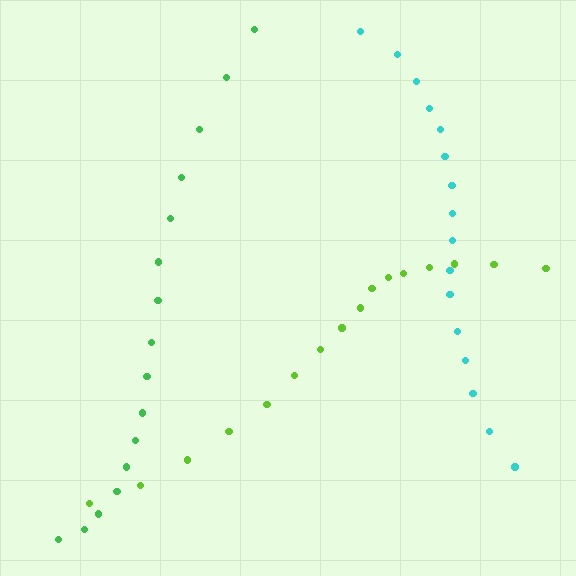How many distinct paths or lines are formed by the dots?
There are 3 distinct paths.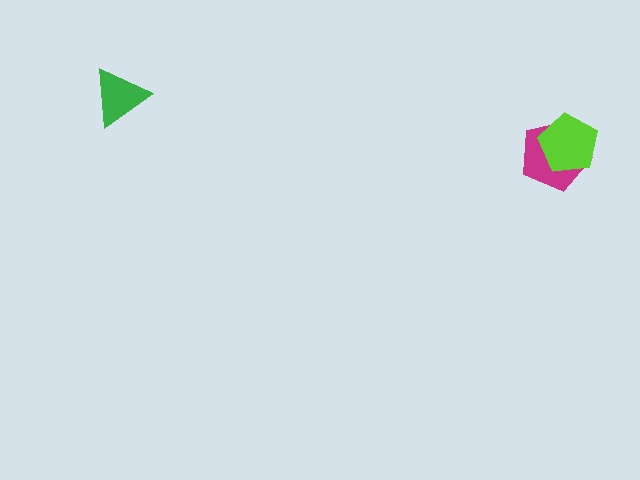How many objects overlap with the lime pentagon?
1 object overlaps with the lime pentagon.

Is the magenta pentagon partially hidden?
Yes, it is partially covered by another shape.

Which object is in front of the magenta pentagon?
The lime pentagon is in front of the magenta pentagon.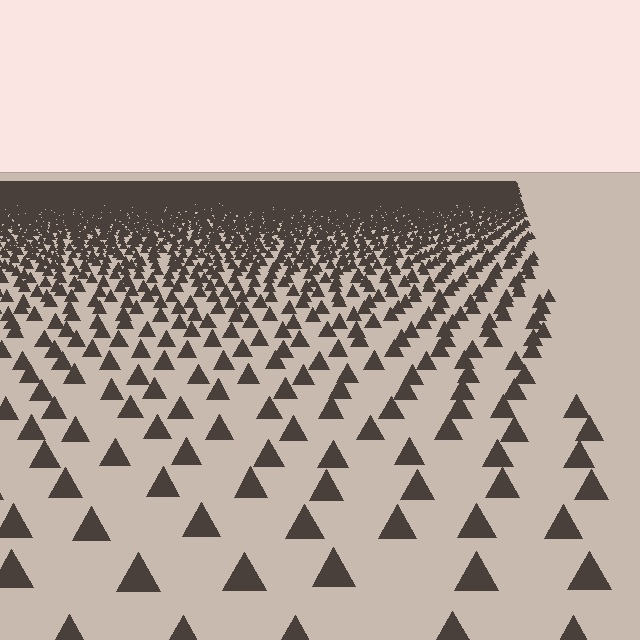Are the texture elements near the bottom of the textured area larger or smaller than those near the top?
Larger. Near the bottom, elements are closer to the viewer and appear at a bigger on-screen size.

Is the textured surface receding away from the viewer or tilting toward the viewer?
The surface is receding away from the viewer. Texture elements get smaller and denser toward the top.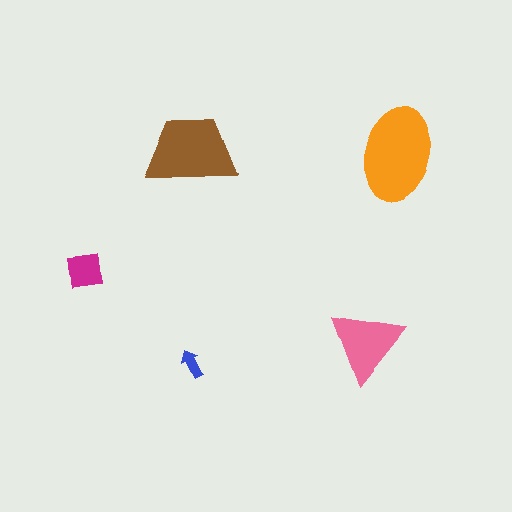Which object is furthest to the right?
The orange ellipse is rightmost.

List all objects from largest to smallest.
The orange ellipse, the brown trapezoid, the pink triangle, the magenta square, the blue arrow.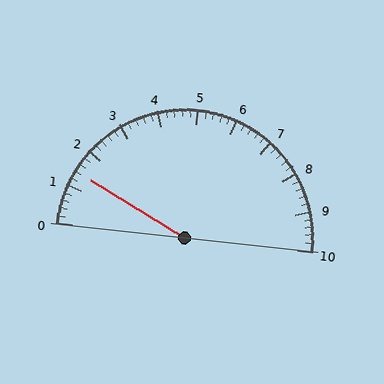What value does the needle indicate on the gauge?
The needle indicates approximately 1.4.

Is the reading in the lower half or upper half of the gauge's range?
The reading is in the lower half of the range (0 to 10).